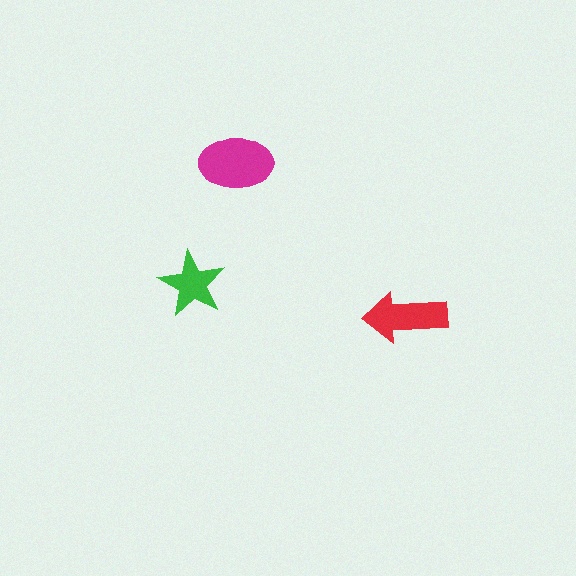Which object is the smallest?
The green star.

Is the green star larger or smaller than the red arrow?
Smaller.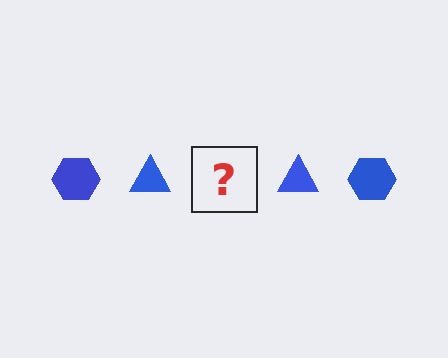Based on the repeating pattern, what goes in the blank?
The blank should be a blue hexagon.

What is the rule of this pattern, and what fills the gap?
The rule is that the pattern cycles through hexagon, triangle shapes in blue. The gap should be filled with a blue hexagon.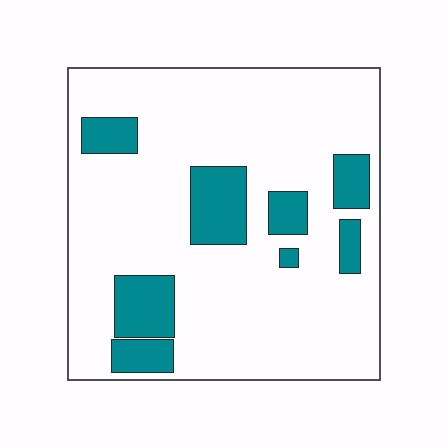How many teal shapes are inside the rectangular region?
8.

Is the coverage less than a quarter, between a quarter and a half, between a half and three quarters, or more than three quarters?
Less than a quarter.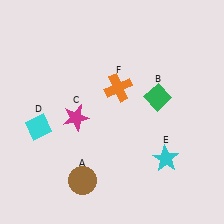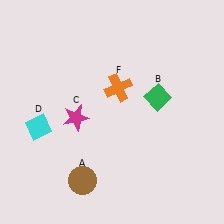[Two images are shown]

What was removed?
The cyan star (E) was removed in Image 2.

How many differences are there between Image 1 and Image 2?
There is 1 difference between the two images.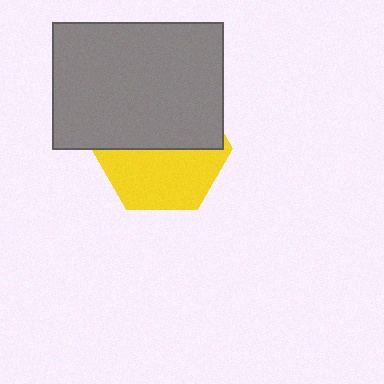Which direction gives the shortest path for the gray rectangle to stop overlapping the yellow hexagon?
Moving up gives the shortest separation.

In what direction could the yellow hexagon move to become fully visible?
The yellow hexagon could move down. That would shift it out from behind the gray rectangle entirely.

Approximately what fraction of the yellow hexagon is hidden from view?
Roughly 50% of the yellow hexagon is hidden behind the gray rectangle.